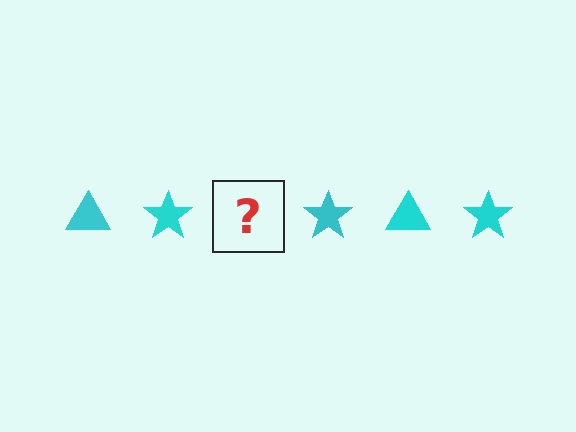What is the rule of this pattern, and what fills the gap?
The rule is that the pattern cycles through triangle, star shapes in cyan. The gap should be filled with a cyan triangle.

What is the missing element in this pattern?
The missing element is a cyan triangle.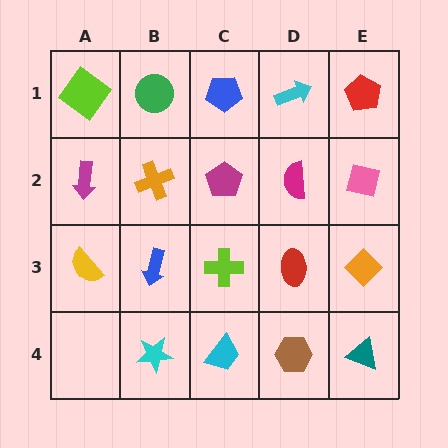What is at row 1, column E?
A red pentagon.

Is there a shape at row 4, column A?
No, that cell is empty.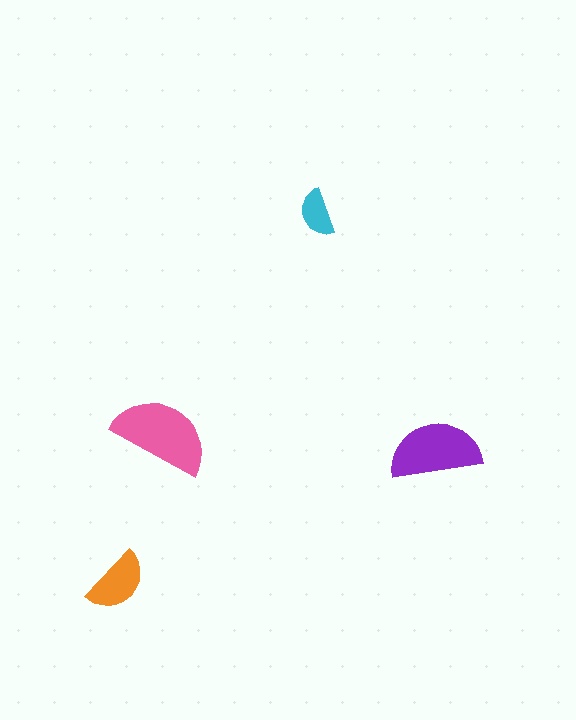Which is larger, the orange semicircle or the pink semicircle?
The pink one.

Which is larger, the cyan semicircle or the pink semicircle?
The pink one.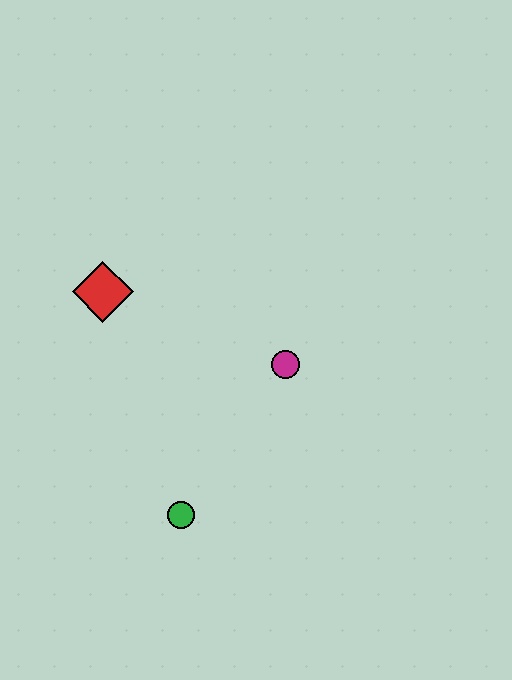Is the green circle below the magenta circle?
Yes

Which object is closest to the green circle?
The magenta circle is closest to the green circle.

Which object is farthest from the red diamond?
The green circle is farthest from the red diamond.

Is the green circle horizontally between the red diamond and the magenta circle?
Yes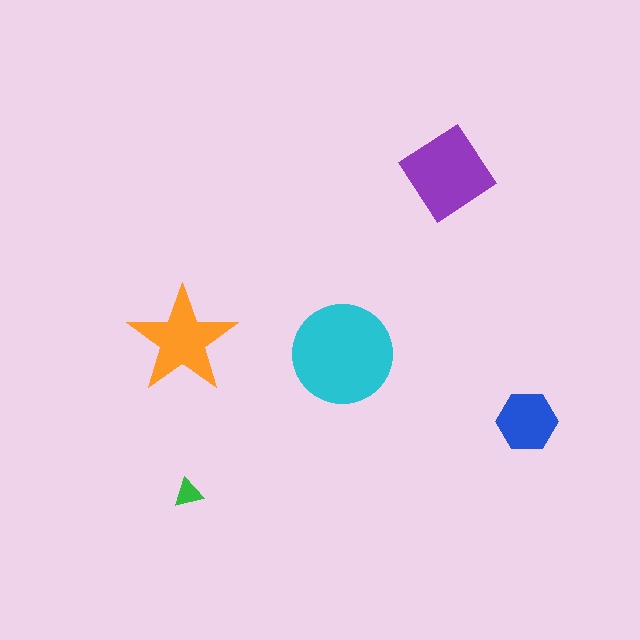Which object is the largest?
The cyan circle.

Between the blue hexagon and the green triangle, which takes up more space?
The blue hexagon.